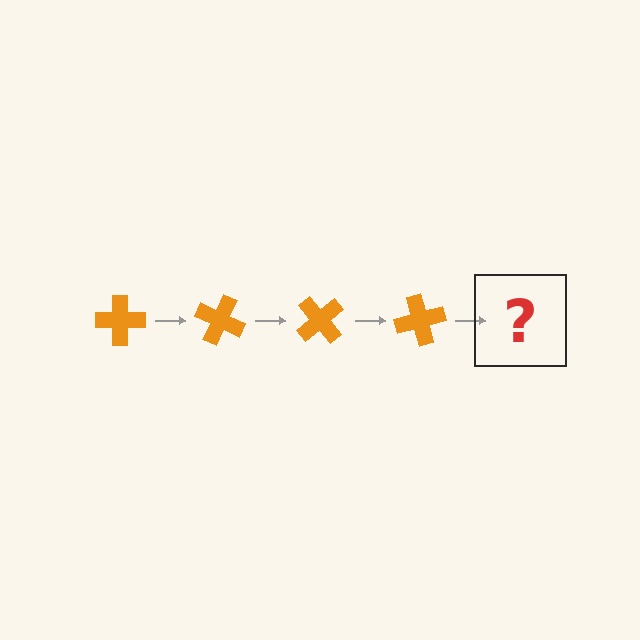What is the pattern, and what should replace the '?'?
The pattern is that the cross rotates 25 degrees each step. The '?' should be an orange cross rotated 100 degrees.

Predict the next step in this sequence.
The next step is an orange cross rotated 100 degrees.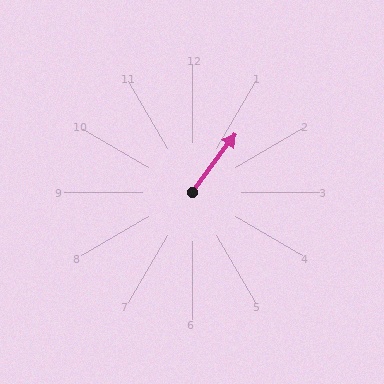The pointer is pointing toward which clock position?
Roughly 1 o'clock.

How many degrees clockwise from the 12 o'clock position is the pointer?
Approximately 37 degrees.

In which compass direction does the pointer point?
Northeast.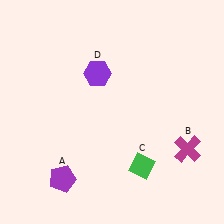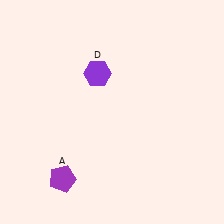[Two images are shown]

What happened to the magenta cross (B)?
The magenta cross (B) was removed in Image 2. It was in the bottom-right area of Image 1.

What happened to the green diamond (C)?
The green diamond (C) was removed in Image 2. It was in the bottom-right area of Image 1.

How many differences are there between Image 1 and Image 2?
There are 2 differences between the two images.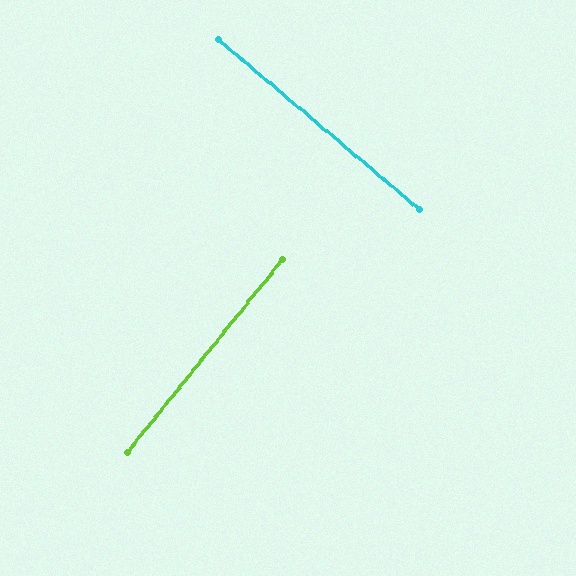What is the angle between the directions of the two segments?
Approximately 89 degrees.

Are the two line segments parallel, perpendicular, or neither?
Perpendicular — they meet at approximately 89°.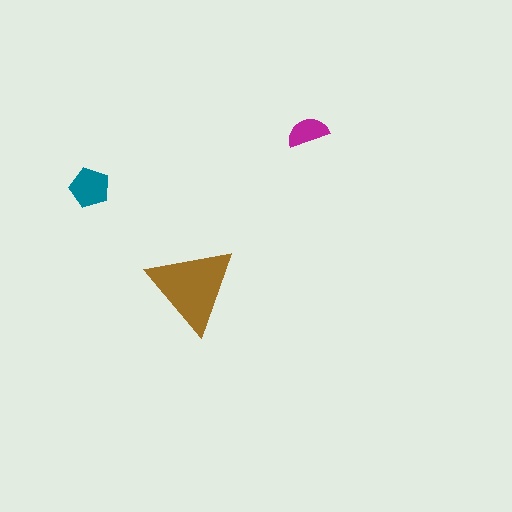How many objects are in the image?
There are 3 objects in the image.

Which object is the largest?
The brown triangle.